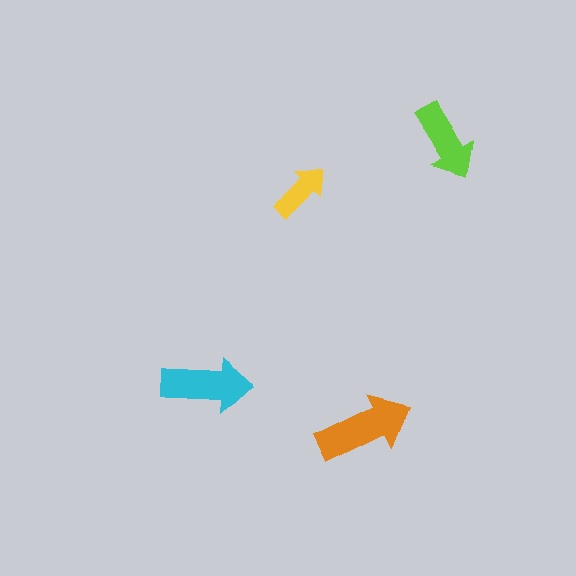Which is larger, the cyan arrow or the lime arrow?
The cyan one.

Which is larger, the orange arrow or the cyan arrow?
The orange one.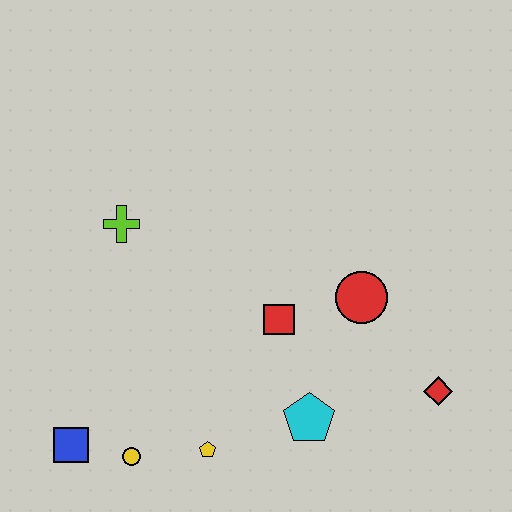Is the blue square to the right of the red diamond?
No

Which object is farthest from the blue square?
The red diamond is farthest from the blue square.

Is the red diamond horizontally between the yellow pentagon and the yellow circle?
No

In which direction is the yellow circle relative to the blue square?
The yellow circle is to the right of the blue square.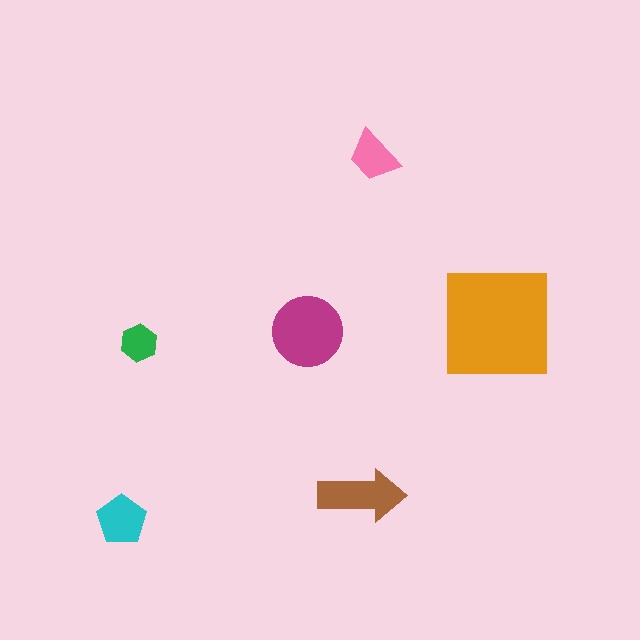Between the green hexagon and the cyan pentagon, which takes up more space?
The cyan pentagon.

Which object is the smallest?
The green hexagon.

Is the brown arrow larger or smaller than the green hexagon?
Larger.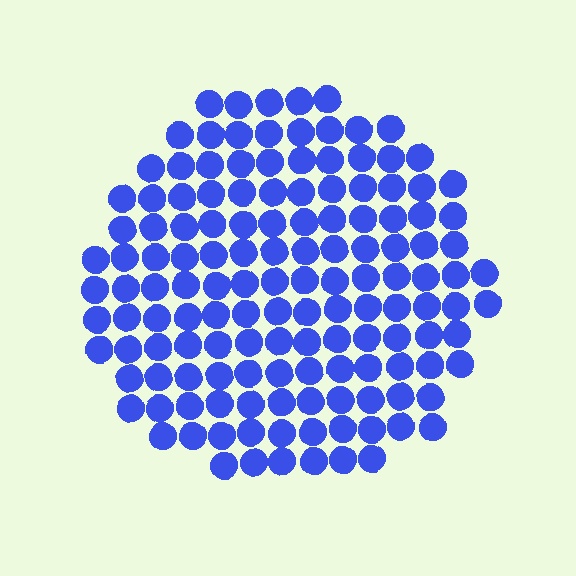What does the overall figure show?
The overall figure shows a circle.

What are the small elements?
The small elements are circles.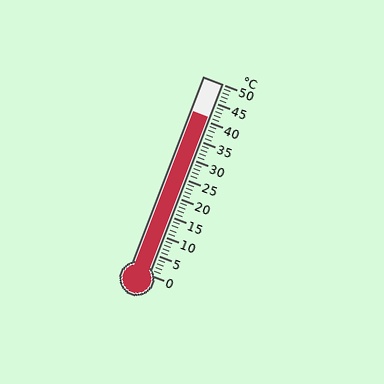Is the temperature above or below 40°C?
The temperature is above 40°C.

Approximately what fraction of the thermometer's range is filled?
The thermometer is filled to approximately 80% of its range.